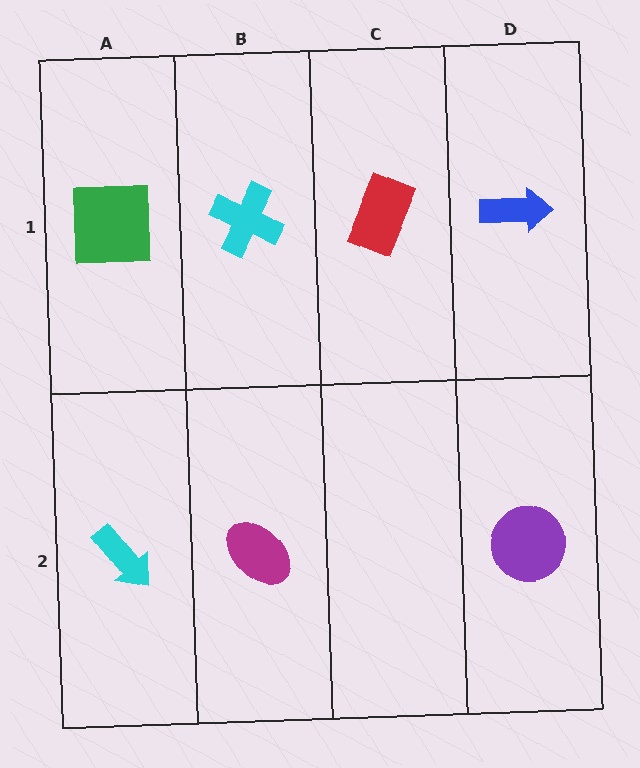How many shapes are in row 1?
4 shapes.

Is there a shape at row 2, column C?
No, that cell is empty.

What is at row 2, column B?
A magenta ellipse.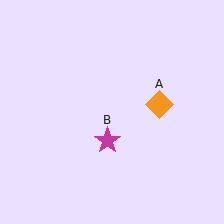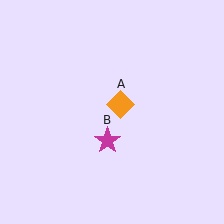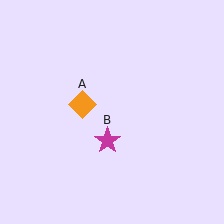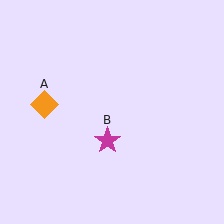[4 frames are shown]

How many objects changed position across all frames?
1 object changed position: orange diamond (object A).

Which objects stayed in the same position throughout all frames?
Magenta star (object B) remained stationary.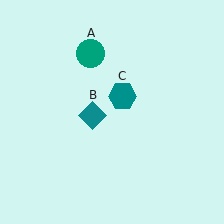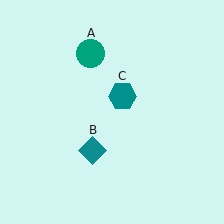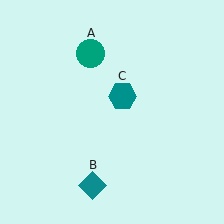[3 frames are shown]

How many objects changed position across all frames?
1 object changed position: teal diamond (object B).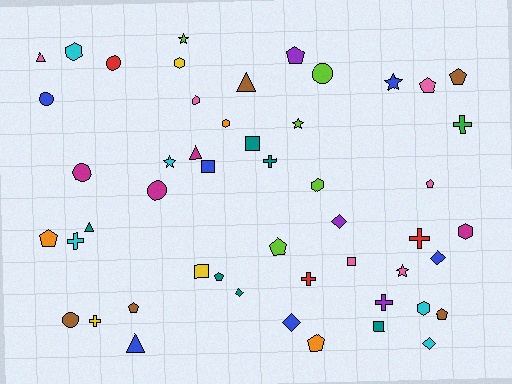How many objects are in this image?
There are 50 objects.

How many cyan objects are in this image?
There are 5 cyan objects.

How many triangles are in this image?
There are 5 triangles.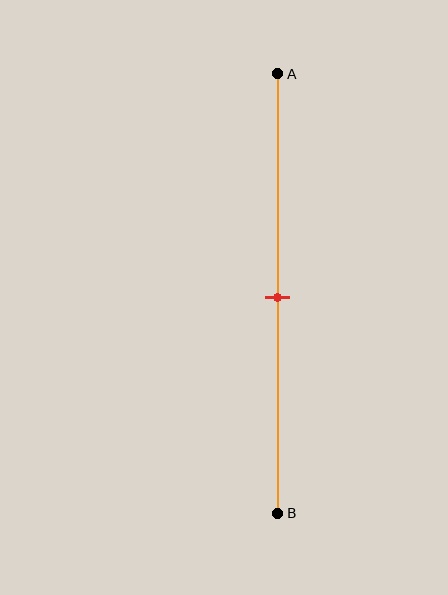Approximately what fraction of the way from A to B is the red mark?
The red mark is approximately 50% of the way from A to B.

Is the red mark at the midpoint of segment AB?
Yes, the mark is approximately at the midpoint.